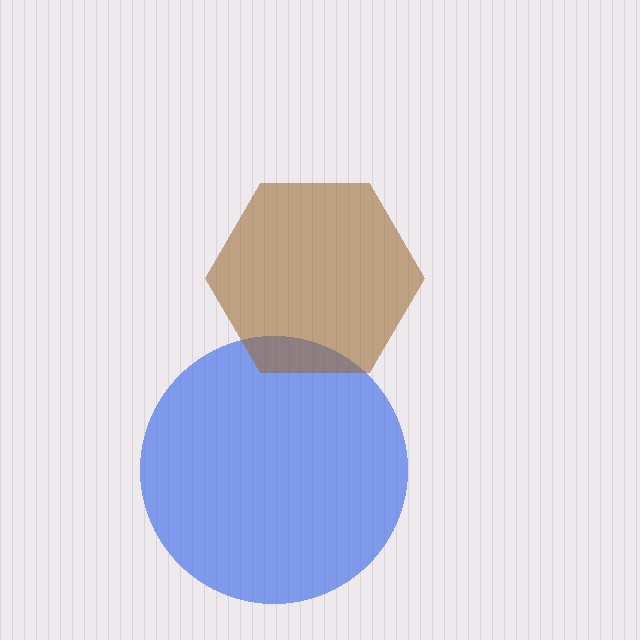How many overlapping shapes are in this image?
There are 2 overlapping shapes in the image.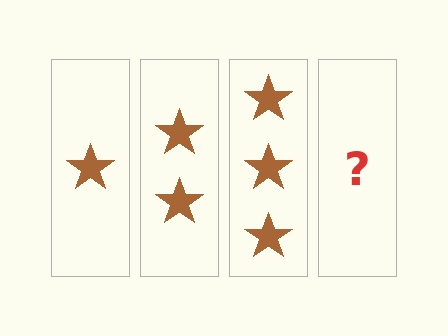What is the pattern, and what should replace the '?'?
The pattern is that each step adds one more star. The '?' should be 4 stars.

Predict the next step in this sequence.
The next step is 4 stars.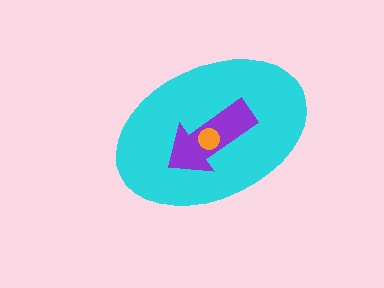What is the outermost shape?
The cyan ellipse.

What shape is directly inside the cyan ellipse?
The purple arrow.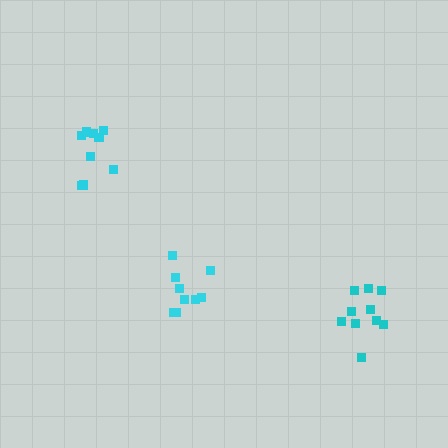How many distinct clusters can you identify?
There are 3 distinct clusters.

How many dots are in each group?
Group 1: 9 dots, Group 2: 10 dots, Group 3: 9 dots (28 total).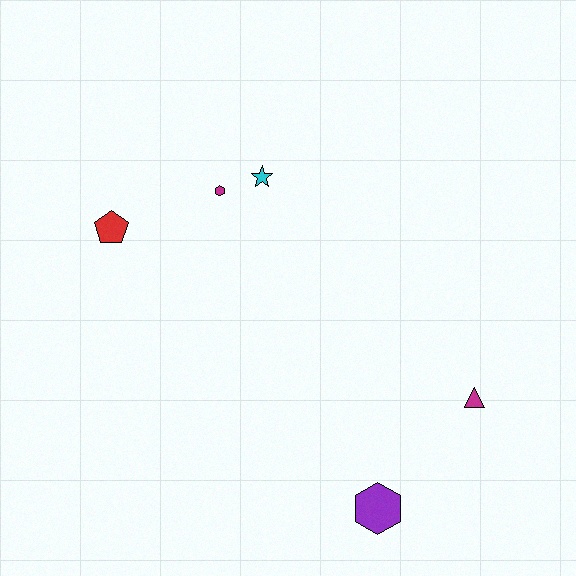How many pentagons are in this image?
There is 1 pentagon.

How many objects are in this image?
There are 5 objects.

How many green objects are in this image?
There are no green objects.